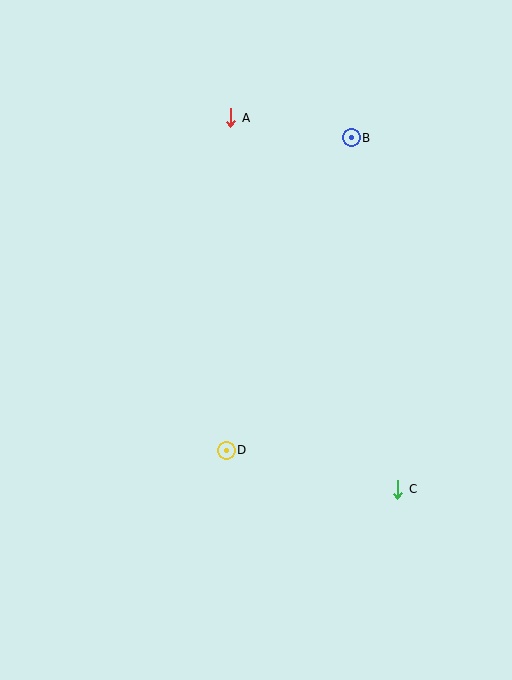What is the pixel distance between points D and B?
The distance between D and B is 336 pixels.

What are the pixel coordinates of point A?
Point A is at (231, 118).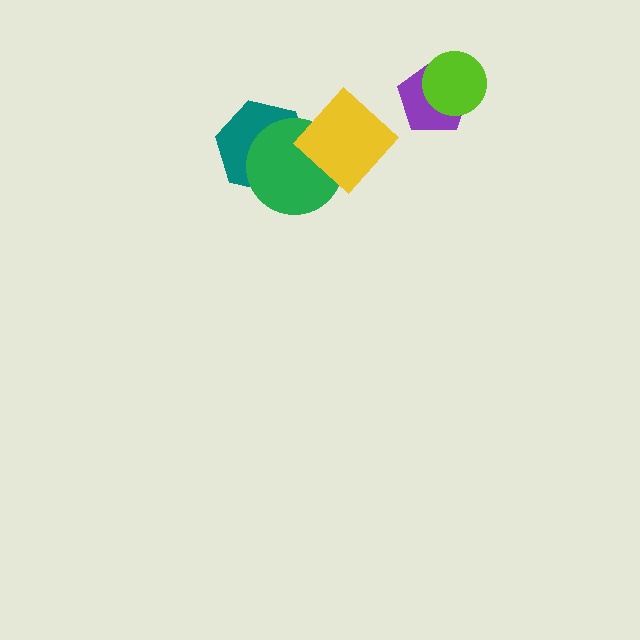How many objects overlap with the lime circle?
1 object overlaps with the lime circle.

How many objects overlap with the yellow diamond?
1 object overlaps with the yellow diamond.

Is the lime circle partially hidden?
No, no other shape covers it.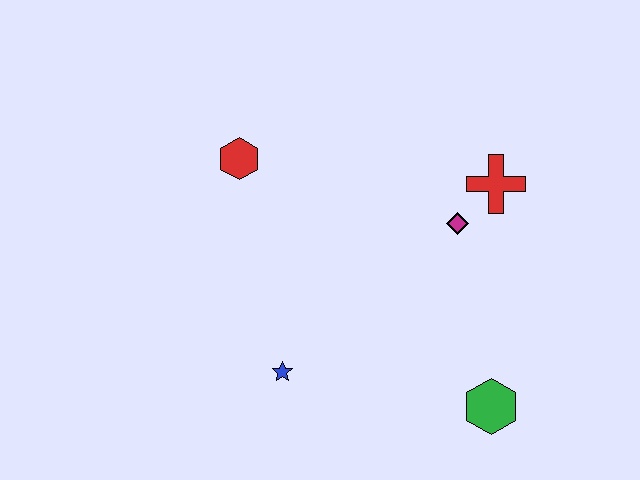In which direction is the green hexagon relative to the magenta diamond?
The green hexagon is below the magenta diamond.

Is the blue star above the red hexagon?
No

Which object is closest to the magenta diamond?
The red cross is closest to the magenta diamond.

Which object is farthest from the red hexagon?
The green hexagon is farthest from the red hexagon.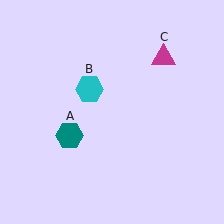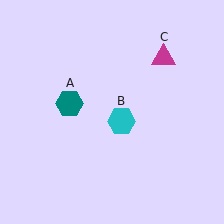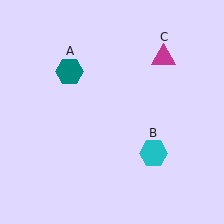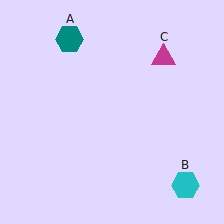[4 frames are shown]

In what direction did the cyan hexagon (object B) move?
The cyan hexagon (object B) moved down and to the right.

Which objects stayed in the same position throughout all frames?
Magenta triangle (object C) remained stationary.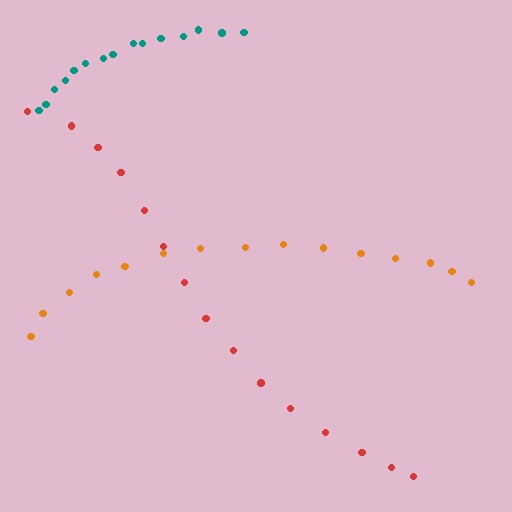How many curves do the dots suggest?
There are 3 distinct paths.